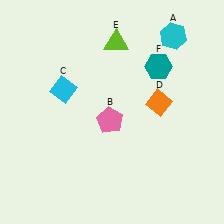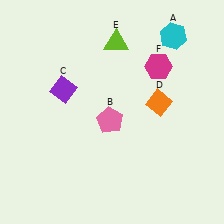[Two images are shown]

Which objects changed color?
C changed from cyan to purple. F changed from teal to magenta.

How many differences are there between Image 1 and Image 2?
There are 2 differences between the two images.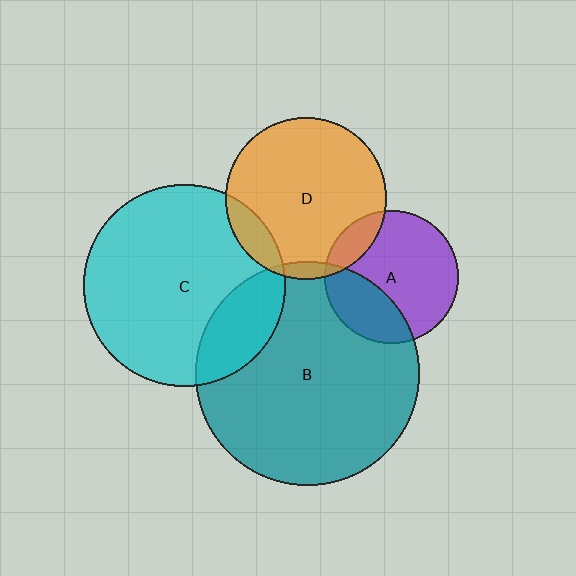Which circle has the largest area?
Circle B (teal).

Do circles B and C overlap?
Yes.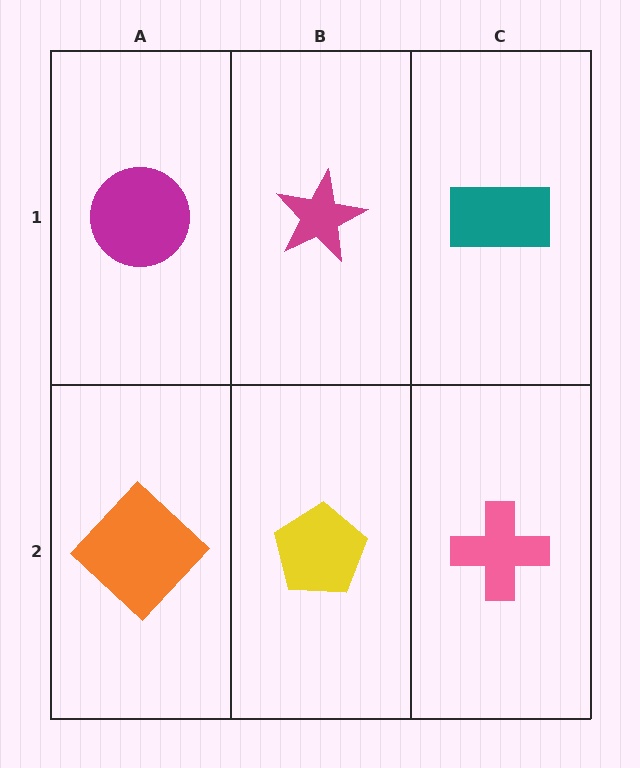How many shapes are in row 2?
3 shapes.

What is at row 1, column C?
A teal rectangle.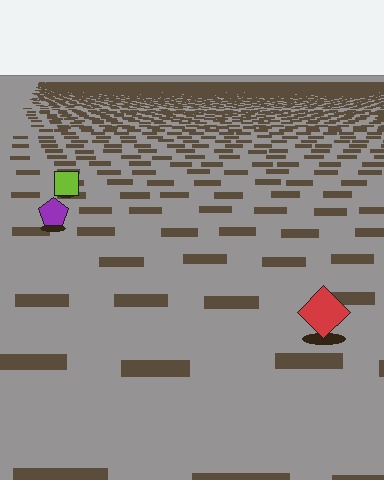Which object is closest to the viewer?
The red diamond is closest. The texture marks near it are larger and more spread out.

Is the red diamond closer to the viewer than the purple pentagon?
Yes. The red diamond is closer — you can tell from the texture gradient: the ground texture is coarser near it.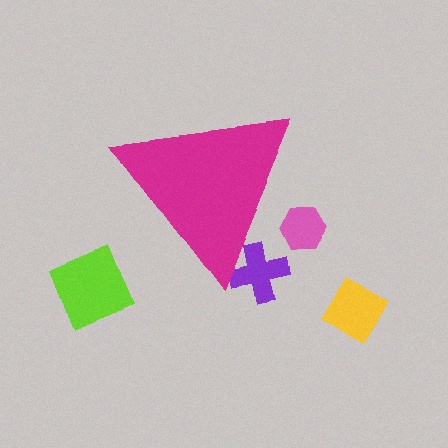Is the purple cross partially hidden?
Yes, the purple cross is partially hidden behind the magenta triangle.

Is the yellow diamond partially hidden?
No, the yellow diamond is fully visible.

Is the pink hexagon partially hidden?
Yes, the pink hexagon is partially hidden behind the magenta triangle.